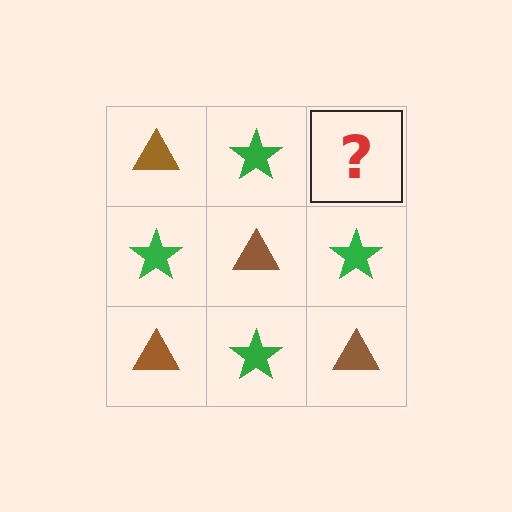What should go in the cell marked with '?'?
The missing cell should contain a brown triangle.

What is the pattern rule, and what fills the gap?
The rule is that it alternates brown triangle and green star in a checkerboard pattern. The gap should be filled with a brown triangle.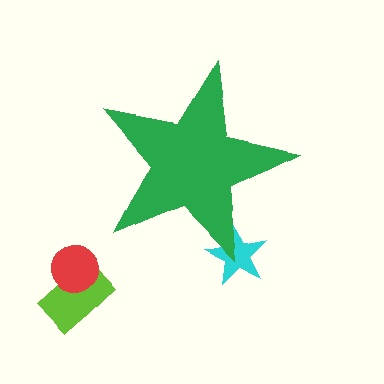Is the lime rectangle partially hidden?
No, the lime rectangle is fully visible.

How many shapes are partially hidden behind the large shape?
1 shape is partially hidden.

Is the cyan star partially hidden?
Yes, the cyan star is partially hidden behind the green star.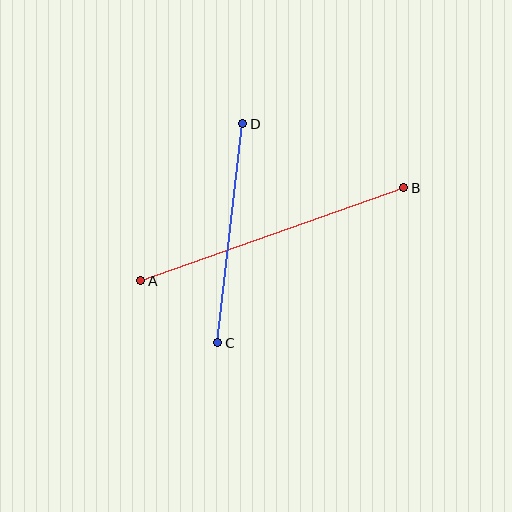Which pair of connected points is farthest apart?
Points A and B are farthest apart.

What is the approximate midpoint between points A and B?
The midpoint is at approximately (272, 234) pixels.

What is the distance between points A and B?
The distance is approximately 279 pixels.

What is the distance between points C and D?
The distance is approximately 221 pixels.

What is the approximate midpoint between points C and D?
The midpoint is at approximately (230, 233) pixels.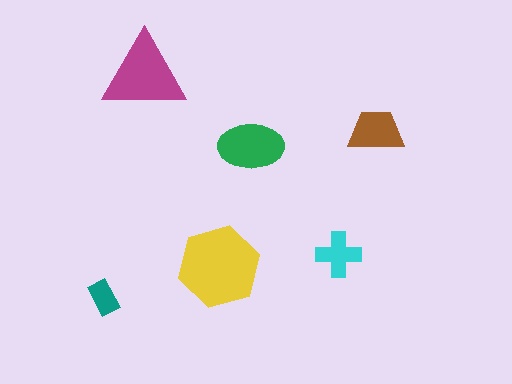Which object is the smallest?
The teal rectangle.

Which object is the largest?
The yellow hexagon.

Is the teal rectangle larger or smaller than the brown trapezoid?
Smaller.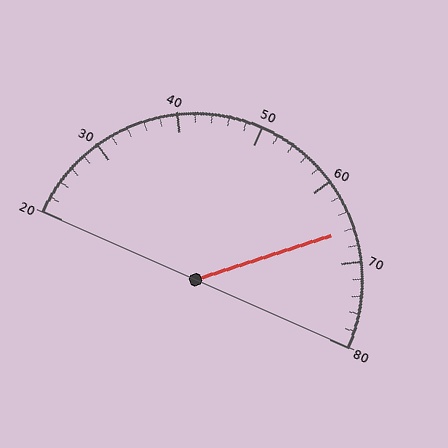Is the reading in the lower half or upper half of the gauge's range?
The reading is in the upper half of the range (20 to 80).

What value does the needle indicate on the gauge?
The needle indicates approximately 66.